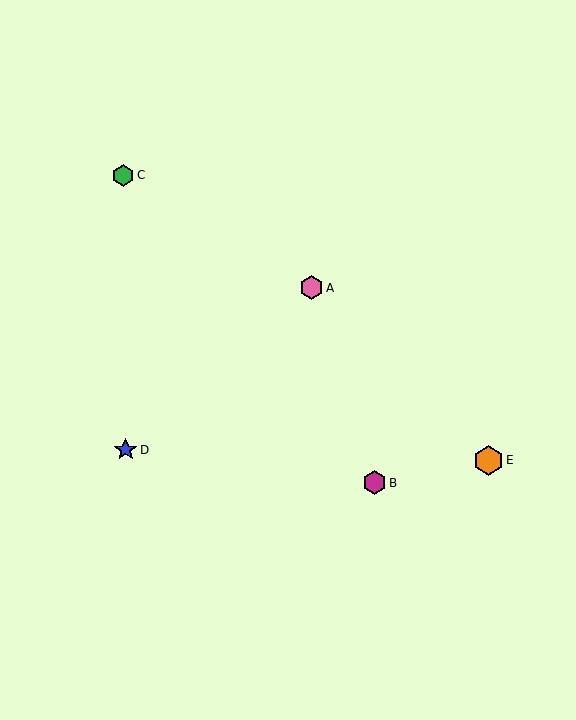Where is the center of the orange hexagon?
The center of the orange hexagon is at (489, 460).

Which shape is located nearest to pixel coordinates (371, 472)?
The magenta hexagon (labeled B) at (374, 483) is nearest to that location.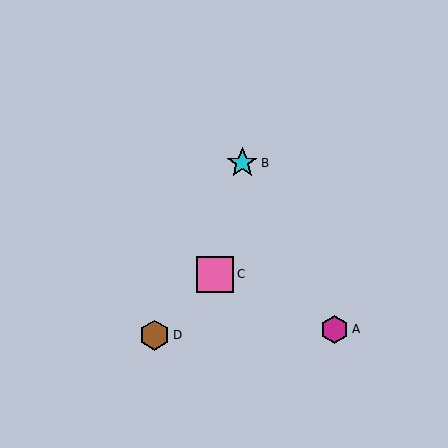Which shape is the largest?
The pink square (labeled C) is the largest.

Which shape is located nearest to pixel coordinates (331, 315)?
The magenta hexagon (labeled A) at (334, 329) is nearest to that location.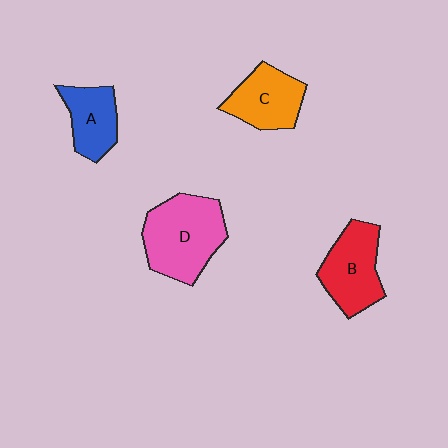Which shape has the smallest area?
Shape A (blue).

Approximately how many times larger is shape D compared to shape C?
Approximately 1.5 times.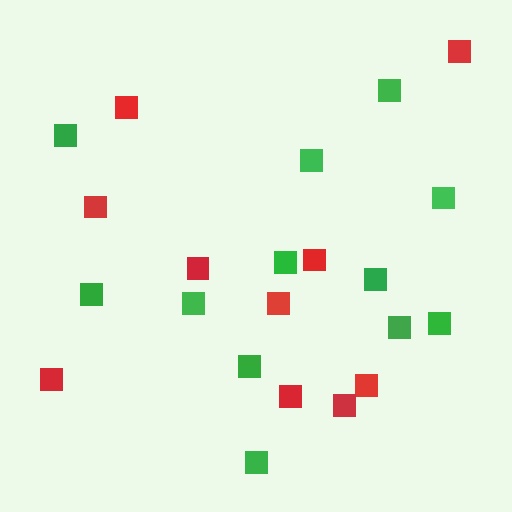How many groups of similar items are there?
There are 2 groups: one group of green squares (12) and one group of red squares (10).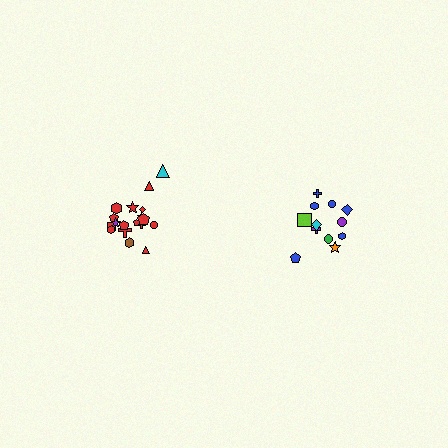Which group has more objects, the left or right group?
The left group.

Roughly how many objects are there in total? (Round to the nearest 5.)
Roughly 30 objects in total.